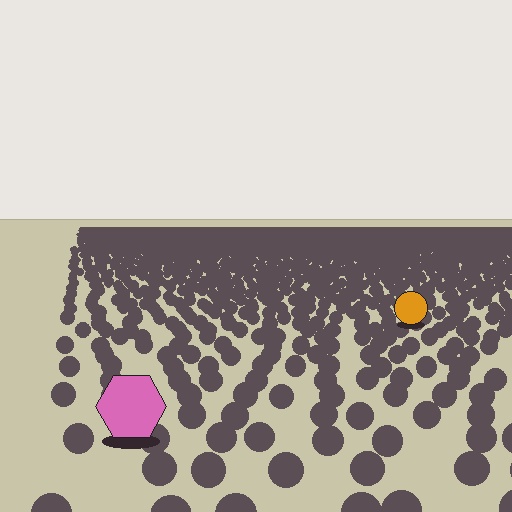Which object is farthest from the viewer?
The orange circle is farthest from the viewer. It appears smaller and the ground texture around it is denser.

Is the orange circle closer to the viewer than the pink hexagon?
No. The pink hexagon is closer — you can tell from the texture gradient: the ground texture is coarser near it.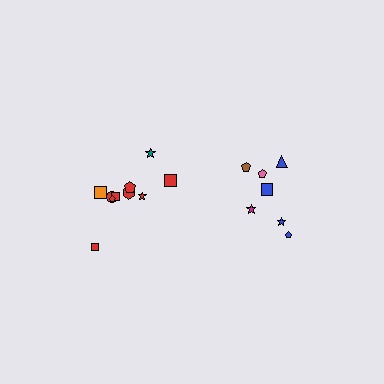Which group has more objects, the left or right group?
The left group.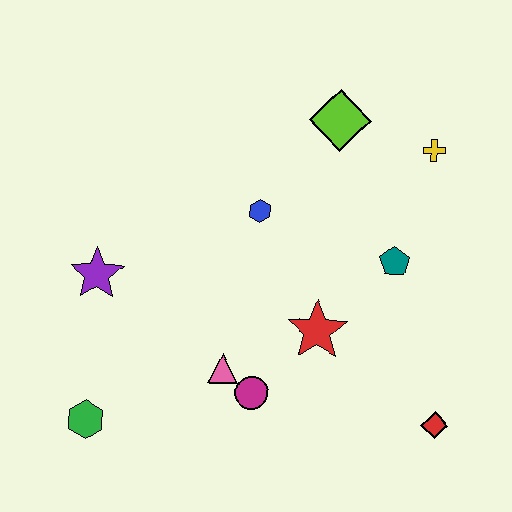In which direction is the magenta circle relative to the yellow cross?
The magenta circle is below the yellow cross.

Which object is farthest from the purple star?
The red diamond is farthest from the purple star.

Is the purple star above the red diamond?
Yes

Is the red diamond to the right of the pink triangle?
Yes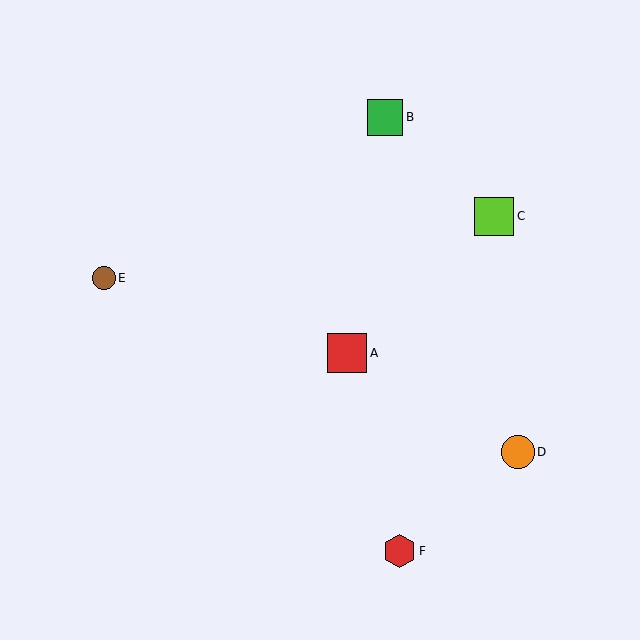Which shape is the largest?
The red square (labeled A) is the largest.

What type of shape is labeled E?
Shape E is a brown circle.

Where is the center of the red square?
The center of the red square is at (347, 353).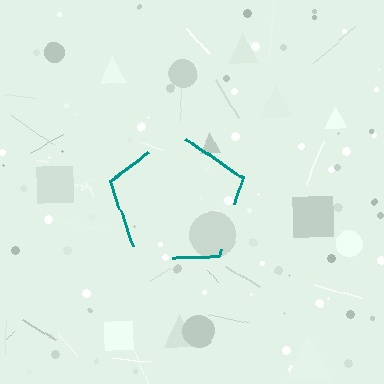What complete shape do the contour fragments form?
The contour fragments form a pentagon.